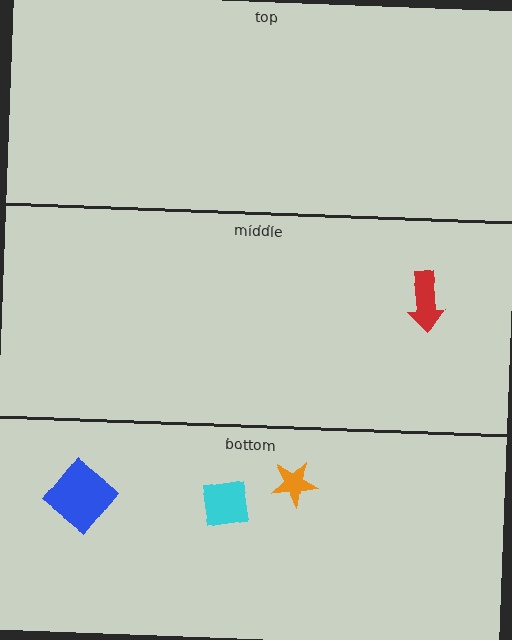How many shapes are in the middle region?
1.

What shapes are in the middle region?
The red arrow.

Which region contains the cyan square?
The bottom region.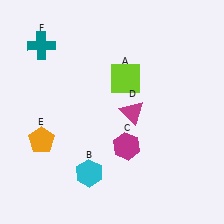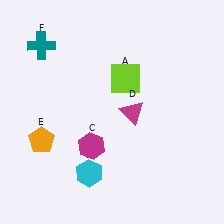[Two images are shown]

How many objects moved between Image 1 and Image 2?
1 object moved between the two images.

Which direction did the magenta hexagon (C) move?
The magenta hexagon (C) moved left.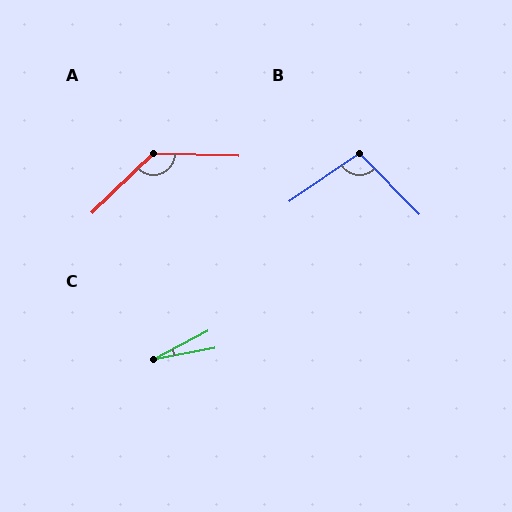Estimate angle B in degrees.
Approximately 100 degrees.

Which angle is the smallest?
C, at approximately 17 degrees.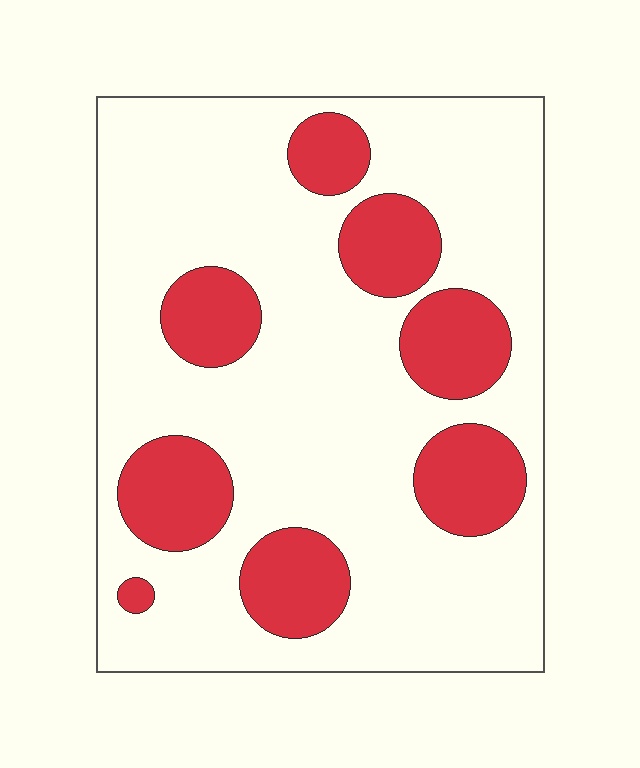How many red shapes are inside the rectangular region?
8.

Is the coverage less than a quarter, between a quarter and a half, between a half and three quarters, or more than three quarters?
Less than a quarter.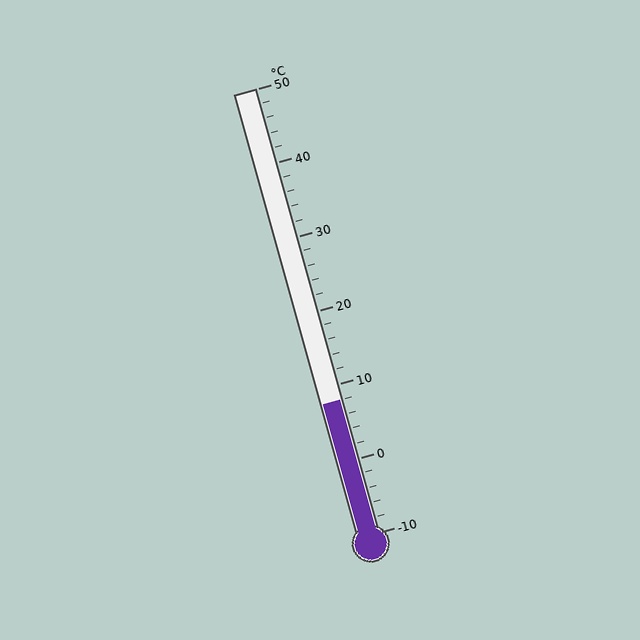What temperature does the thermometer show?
The thermometer shows approximately 8°C.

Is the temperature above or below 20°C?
The temperature is below 20°C.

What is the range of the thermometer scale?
The thermometer scale ranges from -10°C to 50°C.